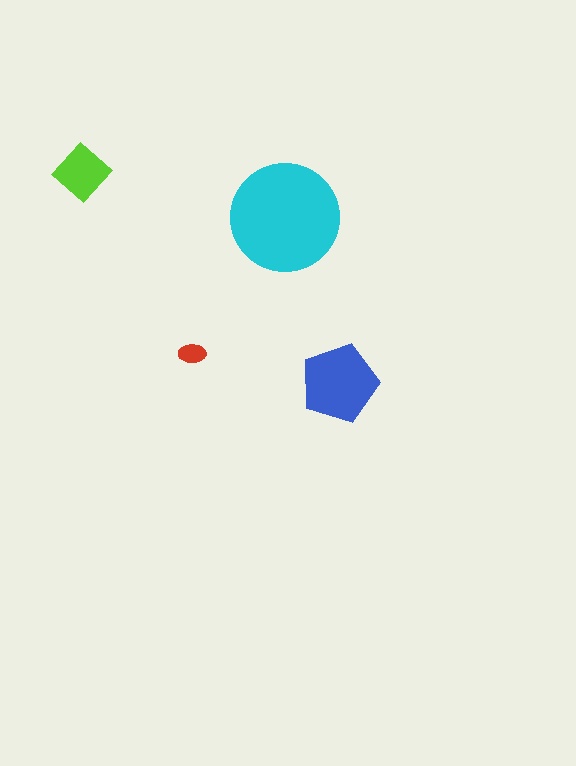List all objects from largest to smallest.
The cyan circle, the blue pentagon, the lime diamond, the red ellipse.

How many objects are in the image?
There are 4 objects in the image.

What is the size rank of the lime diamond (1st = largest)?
3rd.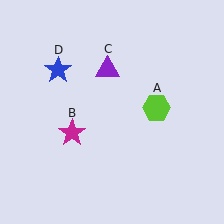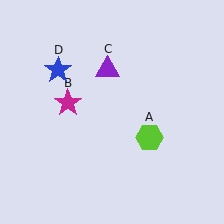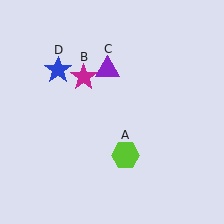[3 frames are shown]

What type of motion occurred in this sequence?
The lime hexagon (object A), magenta star (object B) rotated clockwise around the center of the scene.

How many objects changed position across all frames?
2 objects changed position: lime hexagon (object A), magenta star (object B).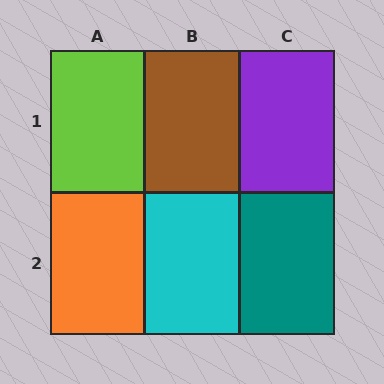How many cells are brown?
1 cell is brown.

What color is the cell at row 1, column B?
Brown.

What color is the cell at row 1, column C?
Purple.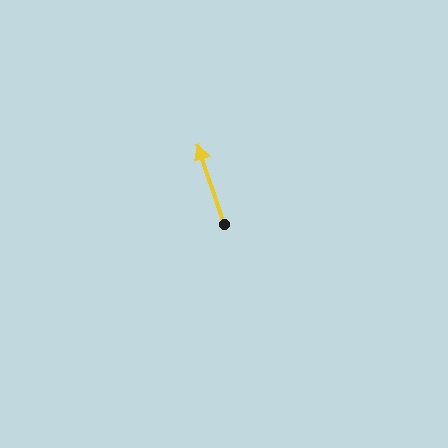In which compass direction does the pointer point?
North.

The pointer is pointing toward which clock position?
Roughly 11 o'clock.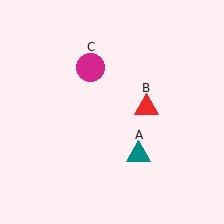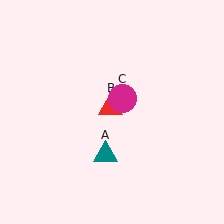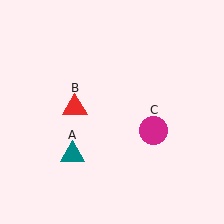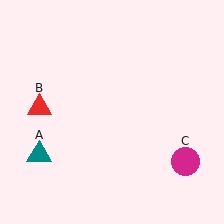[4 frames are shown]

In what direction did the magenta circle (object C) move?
The magenta circle (object C) moved down and to the right.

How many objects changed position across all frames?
3 objects changed position: teal triangle (object A), red triangle (object B), magenta circle (object C).